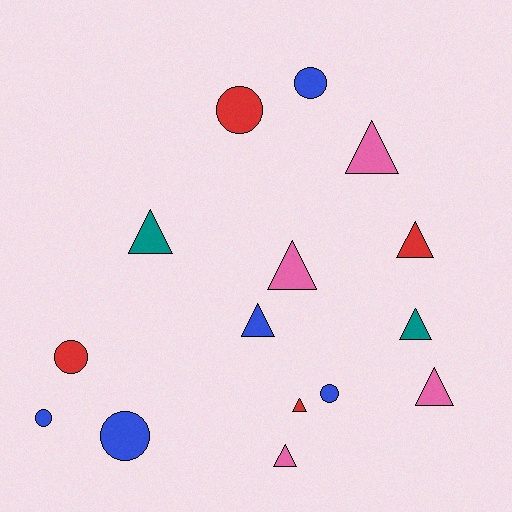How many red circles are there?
There are 2 red circles.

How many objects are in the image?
There are 15 objects.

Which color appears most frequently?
Blue, with 5 objects.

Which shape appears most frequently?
Triangle, with 9 objects.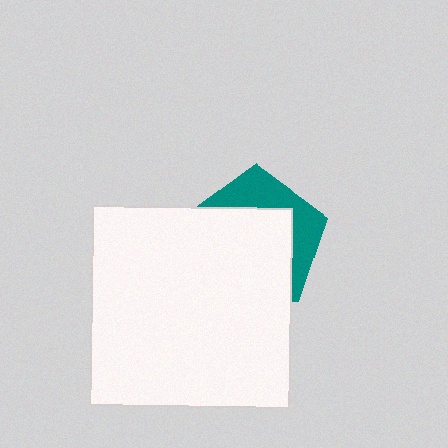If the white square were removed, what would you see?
You would see the complete teal pentagon.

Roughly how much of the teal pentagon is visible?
A small part of it is visible (roughly 34%).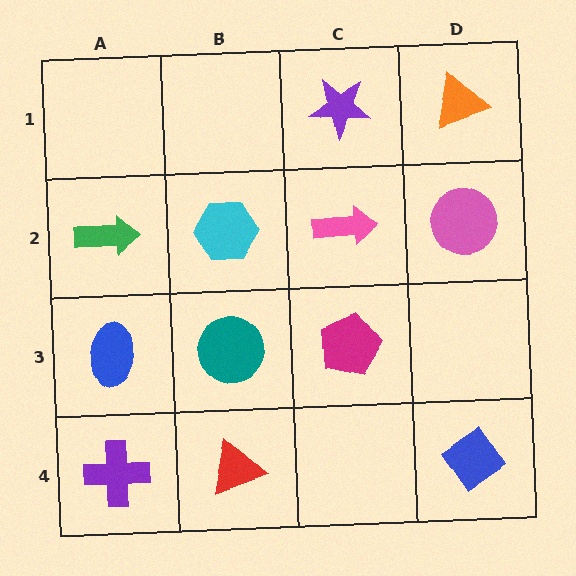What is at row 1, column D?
An orange triangle.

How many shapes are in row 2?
4 shapes.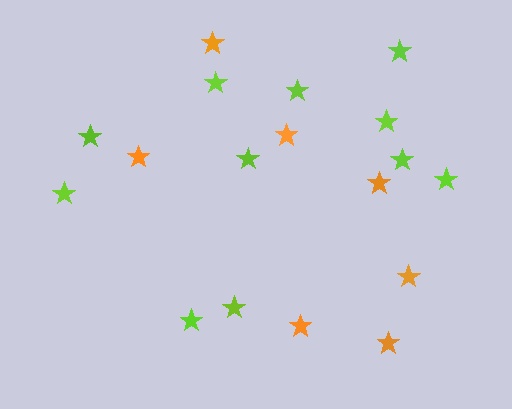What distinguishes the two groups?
There are 2 groups: one group of orange stars (7) and one group of lime stars (11).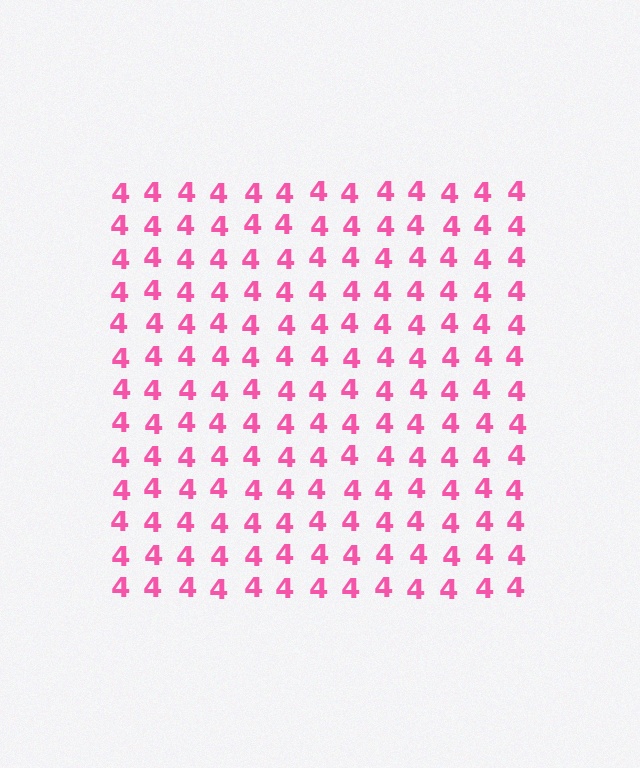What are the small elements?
The small elements are digit 4's.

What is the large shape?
The large shape is a square.